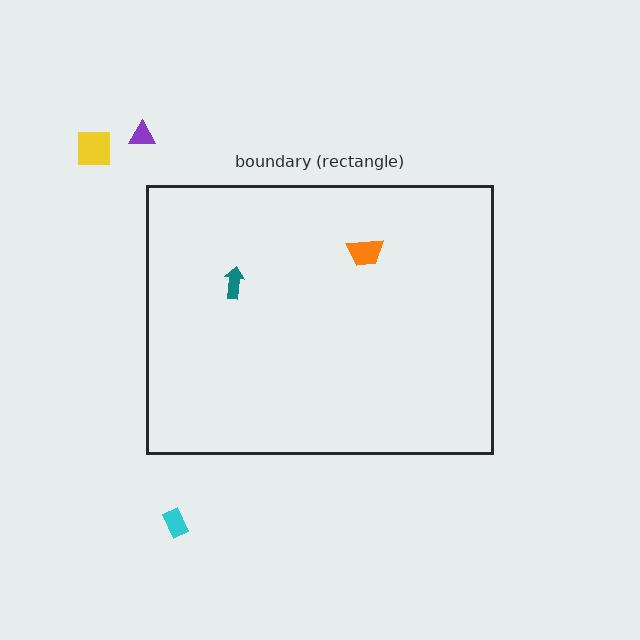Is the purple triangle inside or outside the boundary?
Outside.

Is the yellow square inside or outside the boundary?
Outside.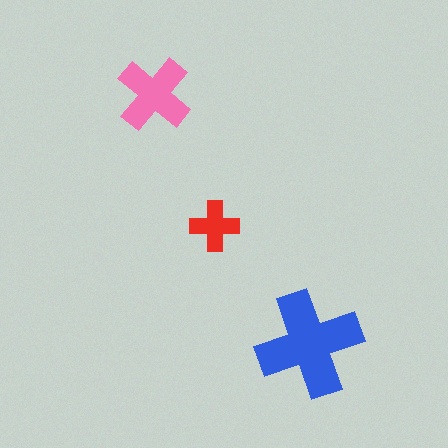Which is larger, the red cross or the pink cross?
The pink one.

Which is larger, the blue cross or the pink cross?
The blue one.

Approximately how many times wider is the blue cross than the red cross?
About 2 times wider.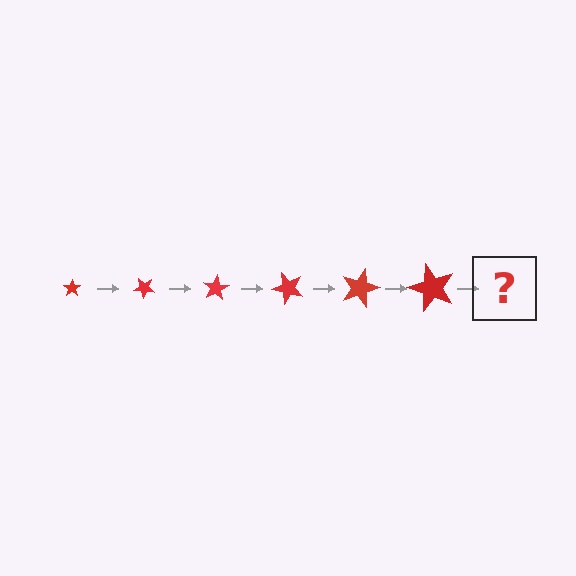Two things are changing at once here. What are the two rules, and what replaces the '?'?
The two rules are that the star grows larger each step and it rotates 40 degrees each step. The '?' should be a star, larger than the previous one and rotated 240 degrees from the start.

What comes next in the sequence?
The next element should be a star, larger than the previous one and rotated 240 degrees from the start.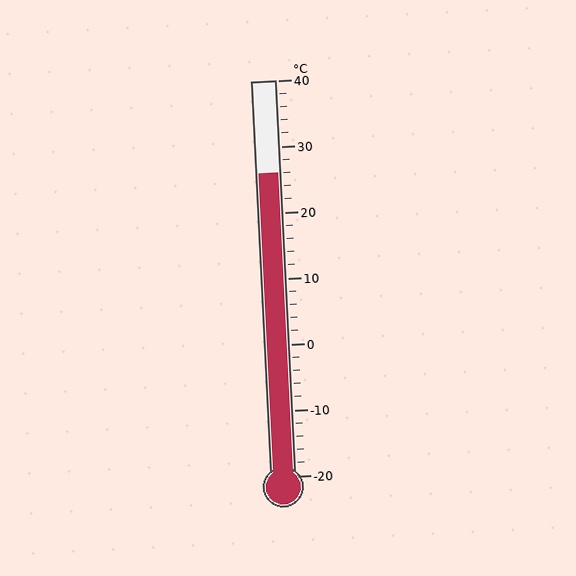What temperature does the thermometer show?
The thermometer shows approximately 26°C.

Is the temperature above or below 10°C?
The temperature is above 10°C.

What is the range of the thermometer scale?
The thermometer scale ranges from -20°C to 40°C.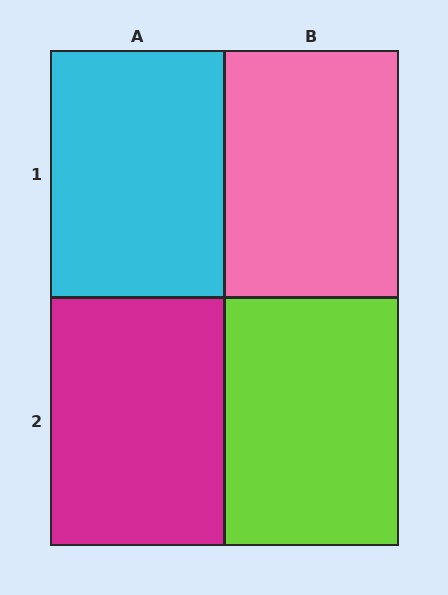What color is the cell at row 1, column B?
Pink.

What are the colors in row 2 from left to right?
Magenta, lime.